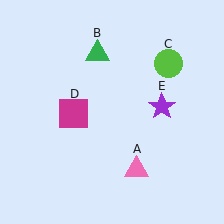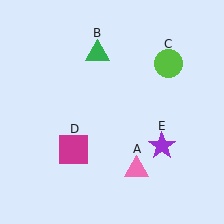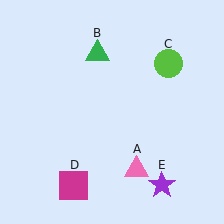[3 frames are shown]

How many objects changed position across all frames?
2 objects changed position: magenta square (object D), purple star (object E).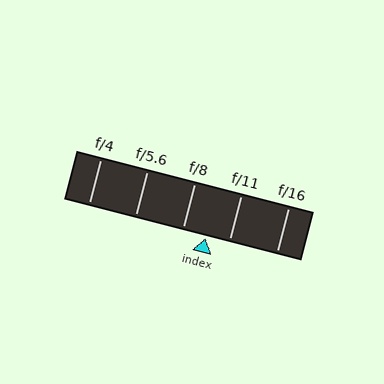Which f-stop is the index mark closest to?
The index mark is closest to f/11.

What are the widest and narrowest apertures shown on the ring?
The widest aperture shown is f/4 and the narrowest is f/16.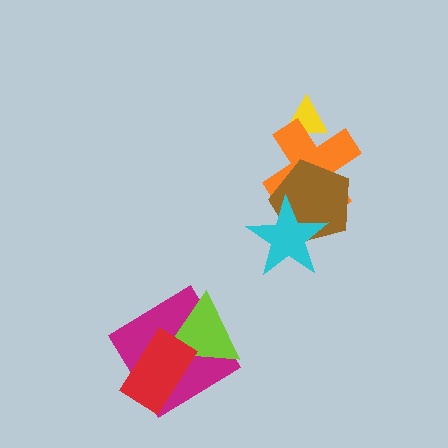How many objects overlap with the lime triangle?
2 objects overlap with the lime triangle.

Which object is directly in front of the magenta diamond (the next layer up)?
The lime triangle is directly in front of the magenta diamond.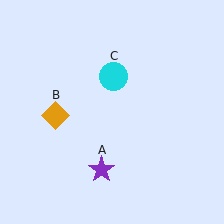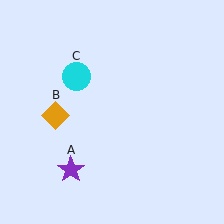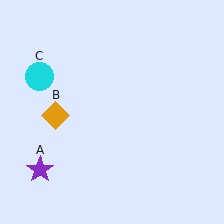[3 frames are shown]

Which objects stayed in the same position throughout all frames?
Orange diamond (object B) remained stationary.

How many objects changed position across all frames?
2 objects changed position: purple star (object A), cyan circle (object C).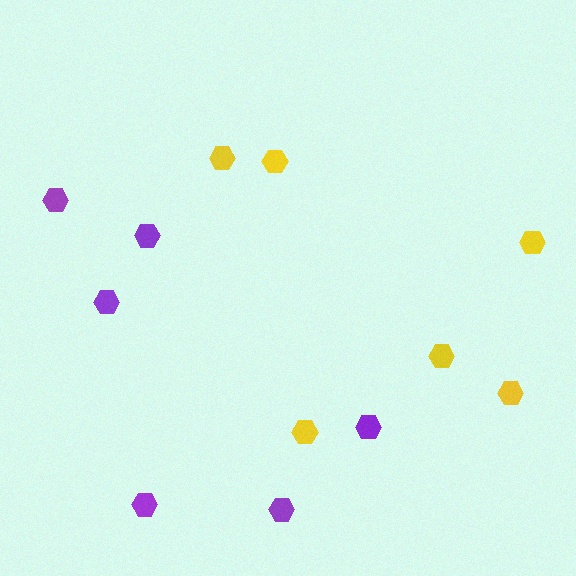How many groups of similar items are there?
There are 2 groups: one group of yellow hexagons (6) and one group of purple hexagons (6).